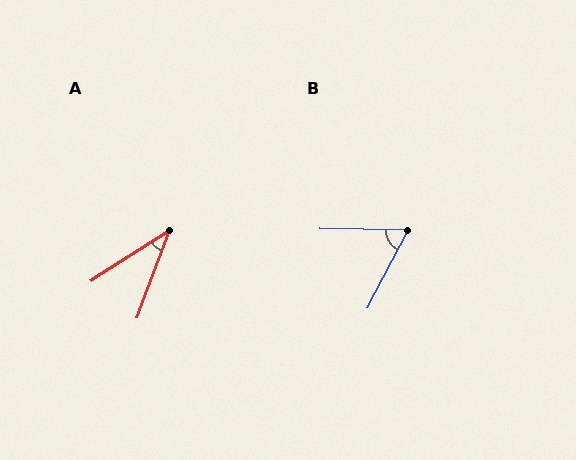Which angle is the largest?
B, at approximately 64 degrees.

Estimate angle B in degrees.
Approximately 64 degrees.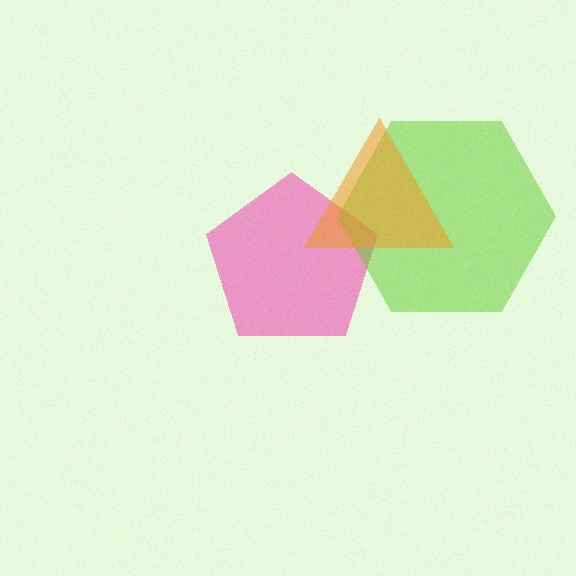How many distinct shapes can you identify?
There are 3 distinct shapes: a pink pentagon, a lime hexagon, an orange triangle.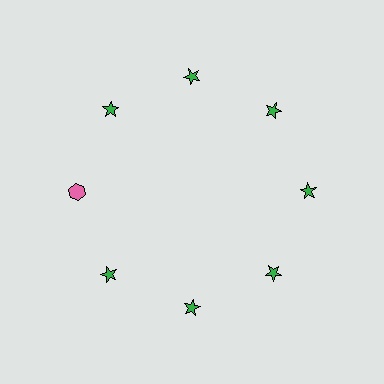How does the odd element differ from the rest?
It differs in both color (pink instead of green) and shape (hexagon instead of star).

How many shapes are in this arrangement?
There are 8 shapes arranged in a ring pattern.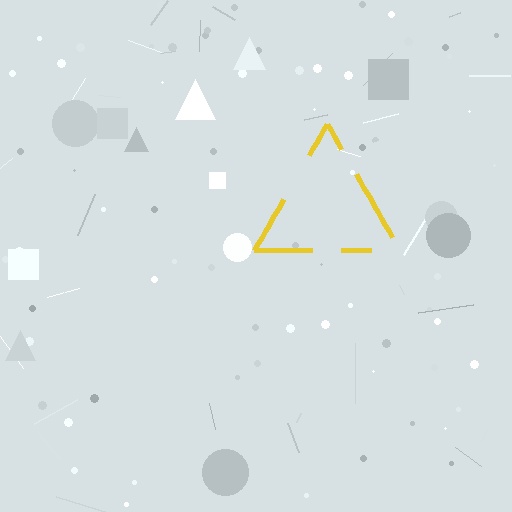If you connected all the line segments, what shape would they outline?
They would outline a triangle.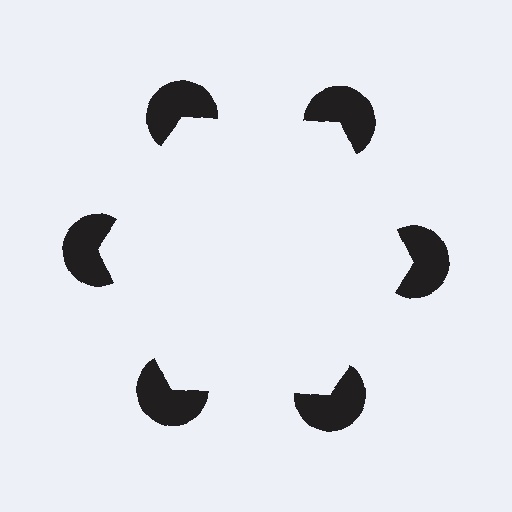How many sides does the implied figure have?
6 sides.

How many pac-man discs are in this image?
There are 6 — one at each vertex of the illusory hexagon.